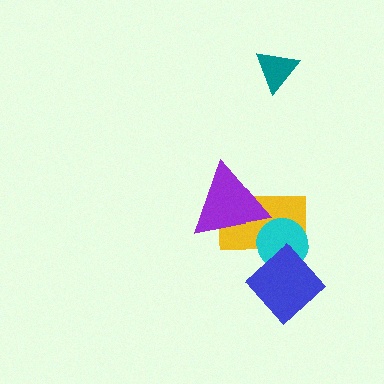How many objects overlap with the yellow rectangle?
3 objects overlap with the yellow rectangle.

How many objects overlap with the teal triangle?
0 objects overlap with the teal triangle.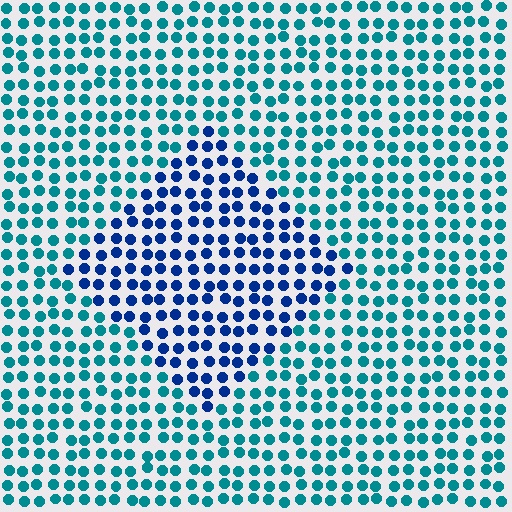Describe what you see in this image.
The image is filled with small teal elements in a uniform arrangement. A diamond-shaped region is visible where the elements are tinted to a slightly different hue, forming a subtle color boundary.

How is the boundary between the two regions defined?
The boundary is defined purely by a slight shift in hue (about 40 degrees). Spacing, size, and orientation are identical on both sides.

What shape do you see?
I see a diamond.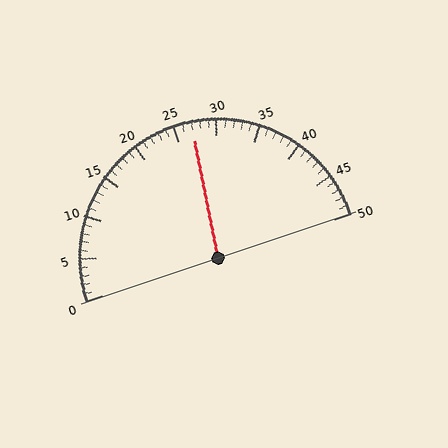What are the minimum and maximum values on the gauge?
The gauge ranges from 0 to 50.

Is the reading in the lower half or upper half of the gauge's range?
The reading is in the upper half of the range (0 to 50).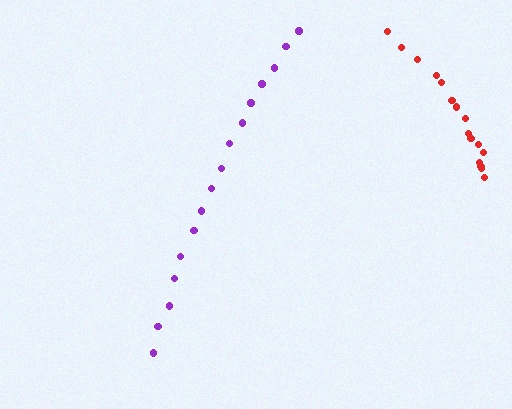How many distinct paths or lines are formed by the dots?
There are 2 distinct paths.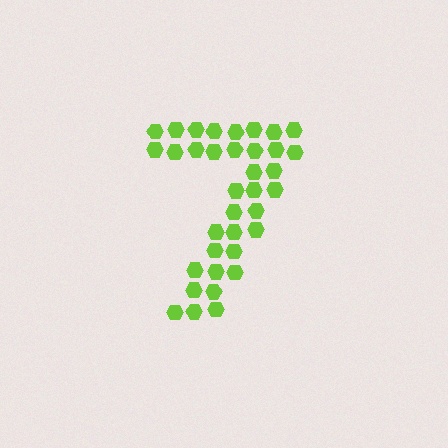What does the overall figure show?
The overall figure shows the digit 7.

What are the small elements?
The small elements are hexagons.